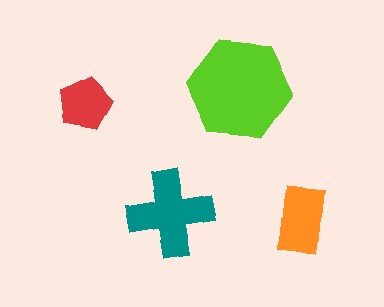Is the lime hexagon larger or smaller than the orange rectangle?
Larger.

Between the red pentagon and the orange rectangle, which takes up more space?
The orange rectangle.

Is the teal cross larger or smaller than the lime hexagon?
Smaller.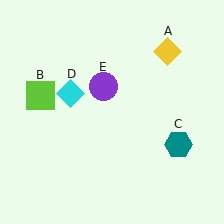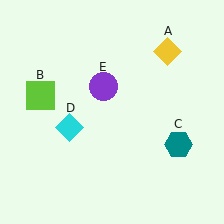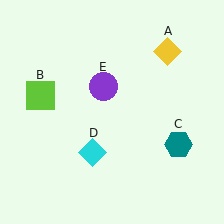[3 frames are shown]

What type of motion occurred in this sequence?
The cyan diamond (object D) rotated counterclockwise around the center of the scene.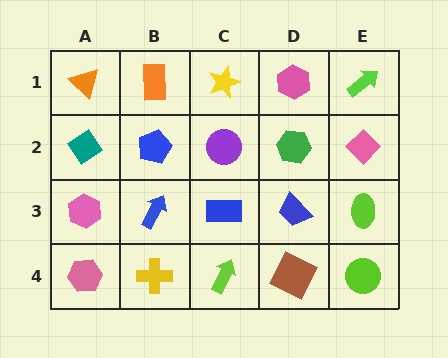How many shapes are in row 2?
5 shapes.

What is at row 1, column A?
An orange triangle.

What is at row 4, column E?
A lime circle.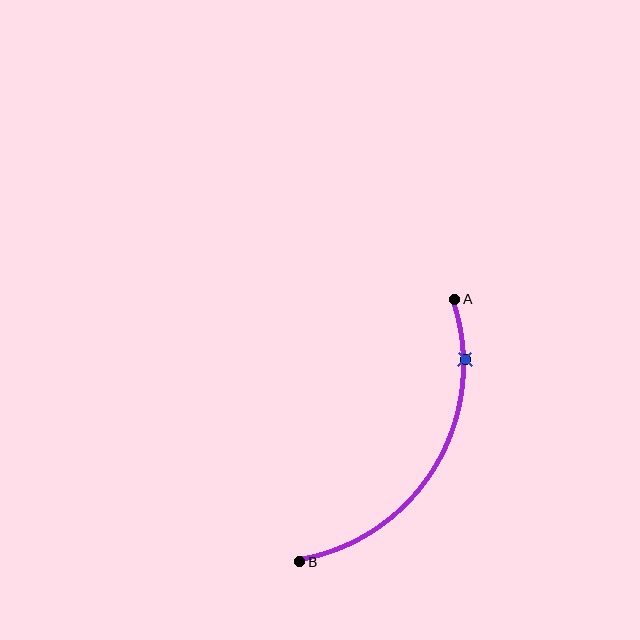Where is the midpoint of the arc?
The arc midpoint is the point on the curve farthest from the straight line joining A and B. It sits to the right of that line.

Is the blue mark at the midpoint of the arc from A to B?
No. The blue mark lies on the arc but is closer to endpoint A. The arc midpoint would be at the point on the curve equidistant along the arc from both A and B.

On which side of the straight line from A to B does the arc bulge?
The arc bulges to the right of the straight line connecting A and B.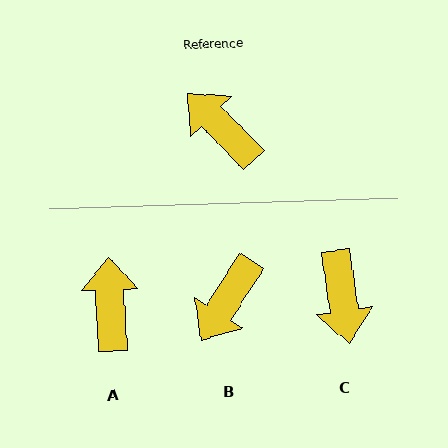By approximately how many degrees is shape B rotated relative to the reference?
Approximately 103 degrees counter-clockwise.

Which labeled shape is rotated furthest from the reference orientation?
C, about 144 degrees away.